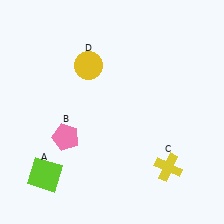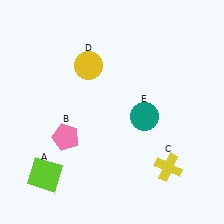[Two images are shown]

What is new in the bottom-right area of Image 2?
A teal circle (E) was added in the bottom-right area of Image 2.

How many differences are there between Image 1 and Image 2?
There is 1 difference between the two images.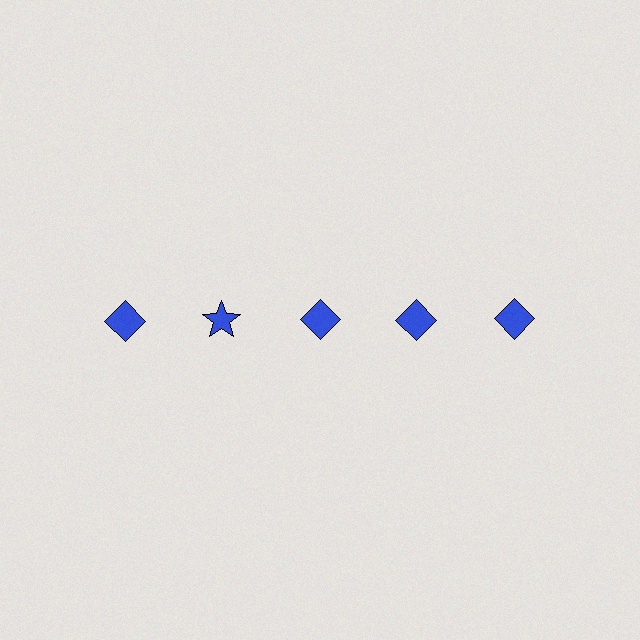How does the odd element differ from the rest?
It has a different shape: star instead of diamond.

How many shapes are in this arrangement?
There are 5 shapes arranged in a grid pattern.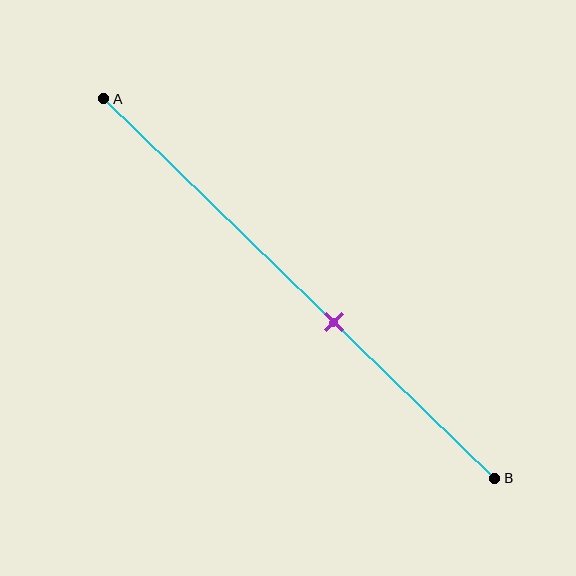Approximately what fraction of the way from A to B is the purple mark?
The purple mark is approximately 60% of the way from A to B.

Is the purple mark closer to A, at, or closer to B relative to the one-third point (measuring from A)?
The purple mark is closer to point B than the one-third point of segment AB.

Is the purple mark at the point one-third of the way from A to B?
No, the mark is at about 60% from A, not at the 33% one-third point.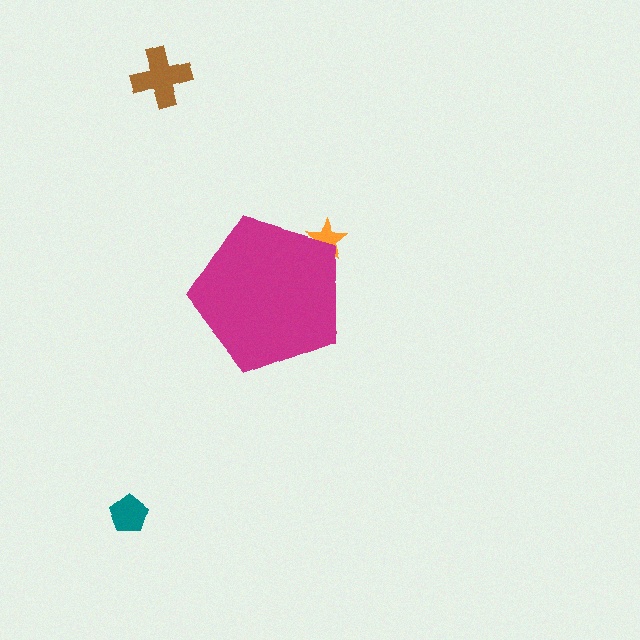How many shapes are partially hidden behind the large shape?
1 shape is partially hidden.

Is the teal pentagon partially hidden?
No, the teal pentagon is fully visible.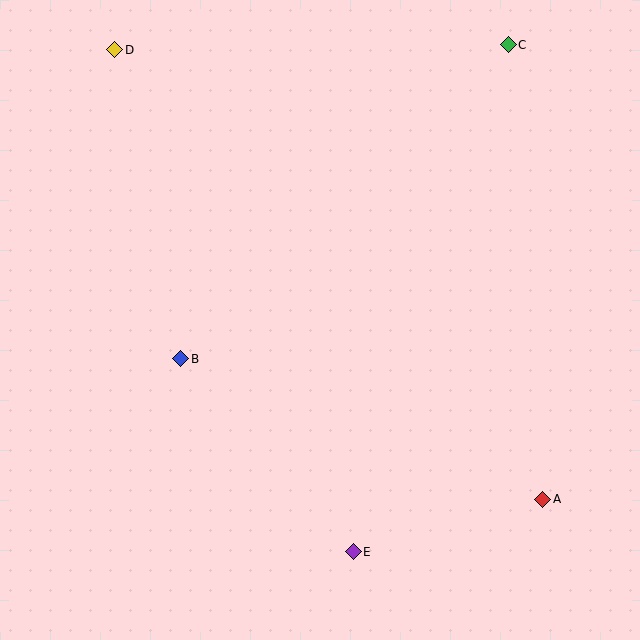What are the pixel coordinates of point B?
Point B is at (181, 359).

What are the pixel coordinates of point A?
Point A is at (543, 499).